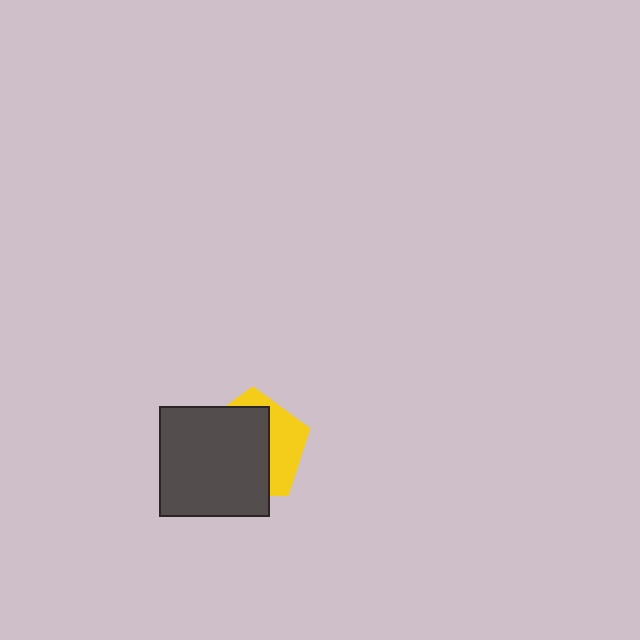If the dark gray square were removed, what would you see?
You would see the complete yellow pentagon.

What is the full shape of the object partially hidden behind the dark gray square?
The partially hidden object is a yellow pentagon.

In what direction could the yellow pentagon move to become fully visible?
The yellow pentagon could move toward the upper-right. That would shift it out from behind the dark gray square entirely.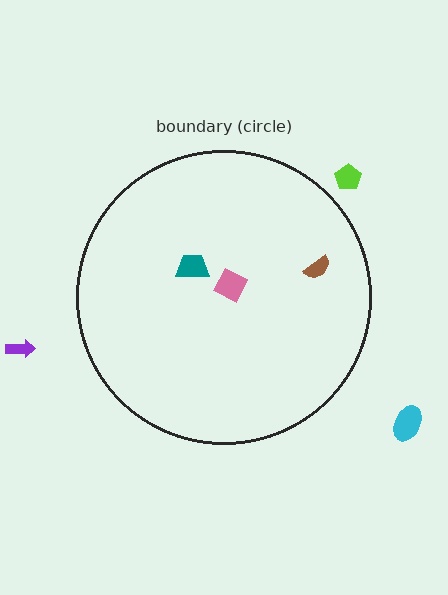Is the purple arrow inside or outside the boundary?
Outside.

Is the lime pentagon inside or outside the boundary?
Outside.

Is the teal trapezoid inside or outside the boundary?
Inside.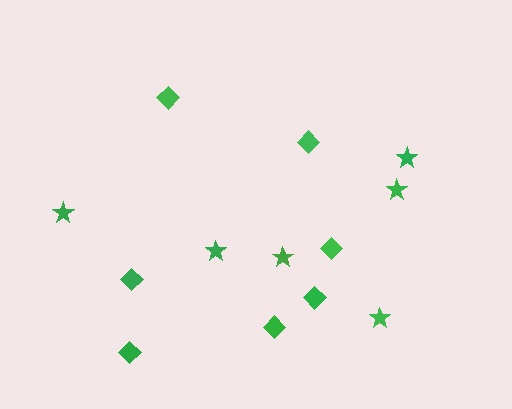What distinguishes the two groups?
There are 2 groups: one group of diamonds (7) and one group of stars (6).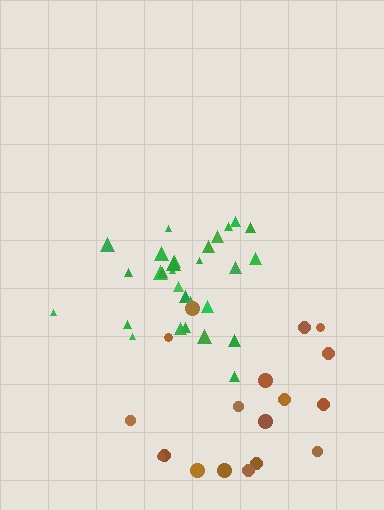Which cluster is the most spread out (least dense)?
Brown.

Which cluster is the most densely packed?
Green.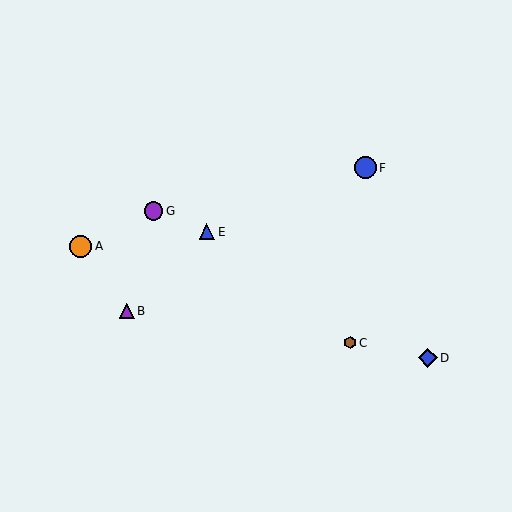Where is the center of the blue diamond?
The center of the blue diamond is at (428, 358).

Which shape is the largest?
The blue circle (labeled F) is the largest.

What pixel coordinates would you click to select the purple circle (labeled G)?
Click at (153, 211) to select the purple circle G.